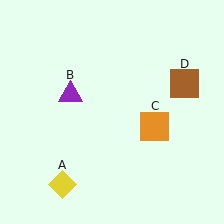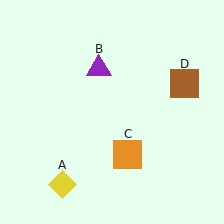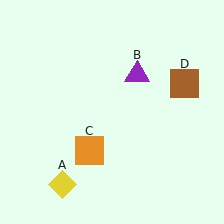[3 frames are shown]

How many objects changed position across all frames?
2 objects changed position: purple triangle (object B), orange square (object C).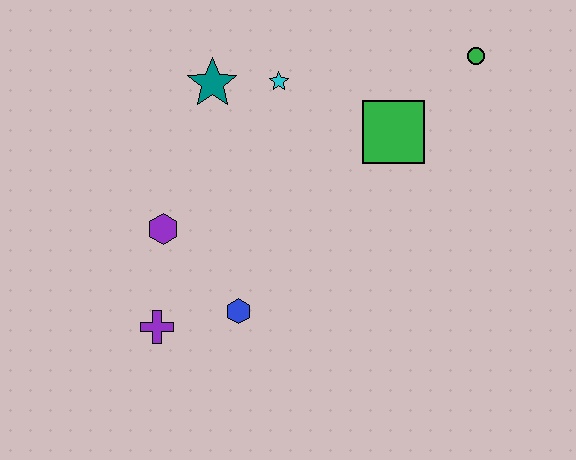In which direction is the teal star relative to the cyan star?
The teal star is to the left of the cyan star.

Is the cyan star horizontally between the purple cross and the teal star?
No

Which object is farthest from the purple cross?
The green circle is farthest from the purple cross.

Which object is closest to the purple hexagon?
The purple cross is closest to the purple hexagon.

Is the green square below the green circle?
Yes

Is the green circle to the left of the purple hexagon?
No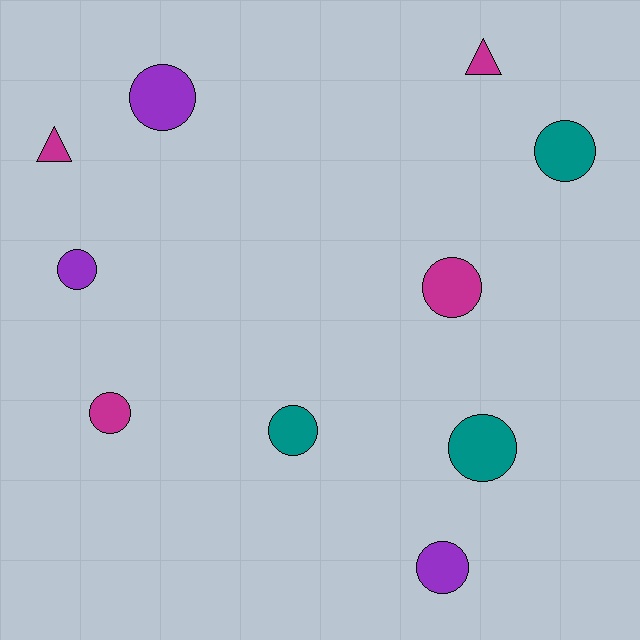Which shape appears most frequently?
Circle, with 8 objects.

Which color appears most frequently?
Magenta, with 4 objects.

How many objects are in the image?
There are 10 objects.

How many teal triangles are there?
There are no teal triangles.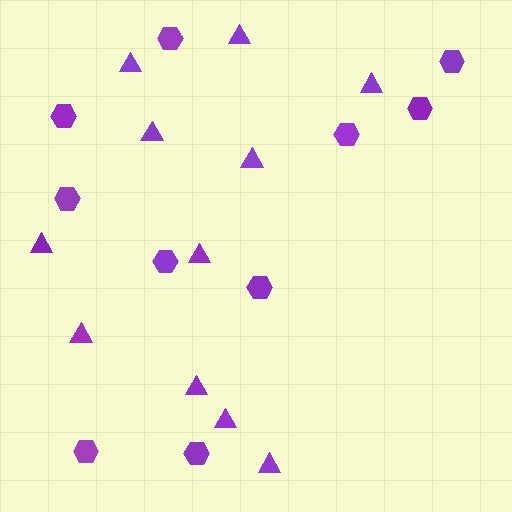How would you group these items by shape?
There are 2 groups: one group of triangles (11) and one group of hexagons (10).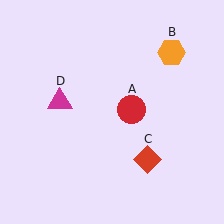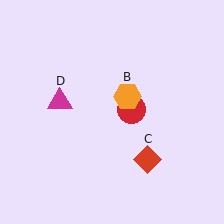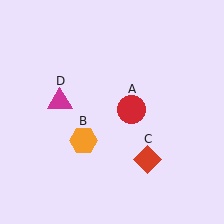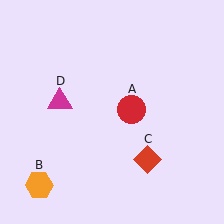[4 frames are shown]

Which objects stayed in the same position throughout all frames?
Red circle (object A) and red diamond (object C) and magenta triangle (object D) remained stationary.